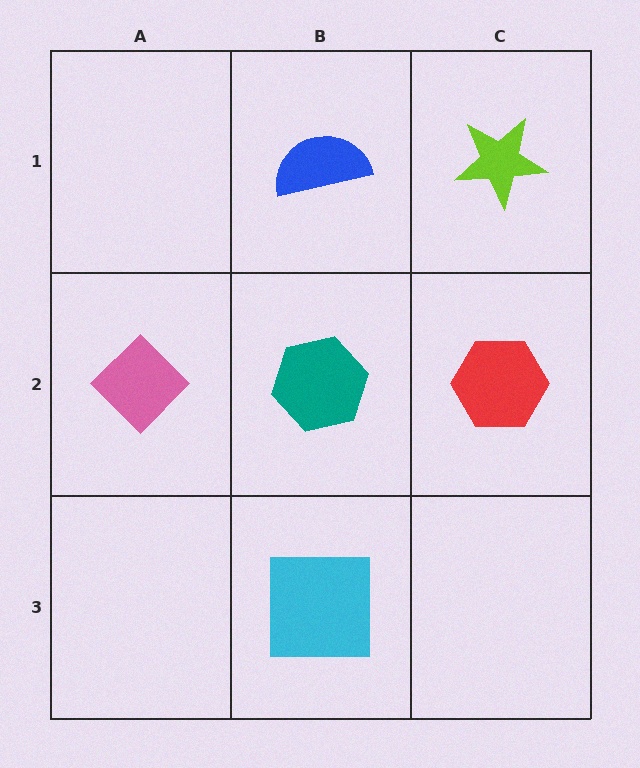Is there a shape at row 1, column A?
No, that cell is empty.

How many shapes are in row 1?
2 shapes.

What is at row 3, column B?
A cyan square.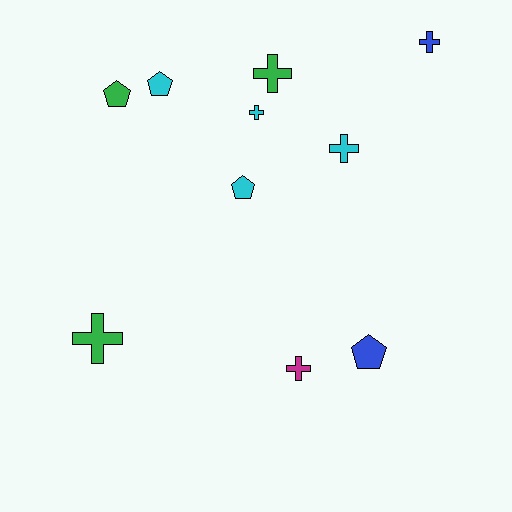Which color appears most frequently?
Cyan, with 4 objects.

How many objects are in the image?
There are 10 objects.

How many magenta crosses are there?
There is 1 magenta cross.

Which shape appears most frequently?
Cross, with 6 objects.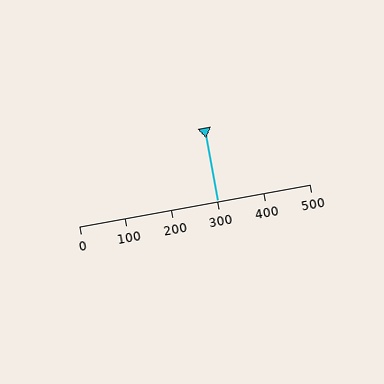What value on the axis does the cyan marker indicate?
The marker indicates approximately 300.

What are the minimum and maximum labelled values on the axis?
The axis runs from 0 to 500.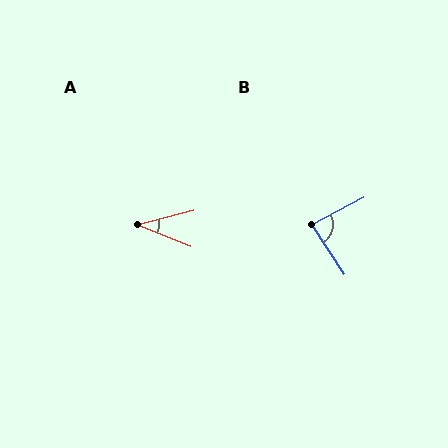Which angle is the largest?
B, at approximately 84 degrees.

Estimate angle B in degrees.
Approximately 84 degrees.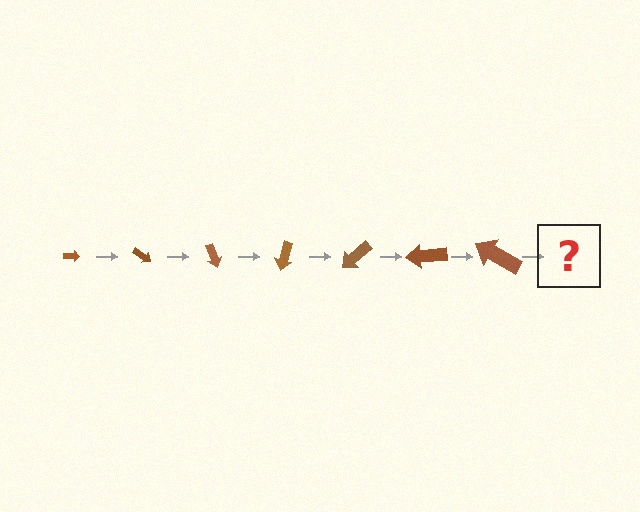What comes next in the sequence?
The next element should be an arrow, larger than the previous one and rotated 245 degrees from the start.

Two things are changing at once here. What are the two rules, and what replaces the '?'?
The two rules are that the arrow grows larger each step and it rotates 35 degrees each step. The '?' should be an arrow, larger than the previous one and rotated 245 degrees from the start.